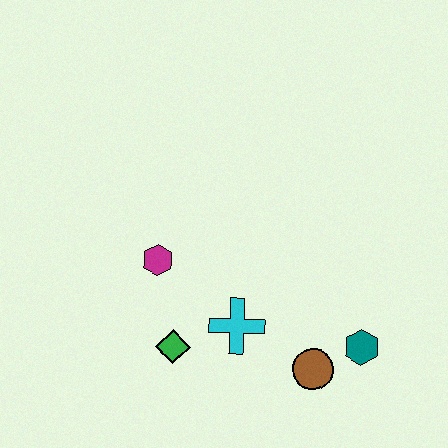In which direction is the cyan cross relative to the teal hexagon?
The cyan cross is to the left of the teal hexagon.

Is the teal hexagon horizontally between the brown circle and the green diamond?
No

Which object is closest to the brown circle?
The teal hexagon is closest to the brown circle.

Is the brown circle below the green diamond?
Yes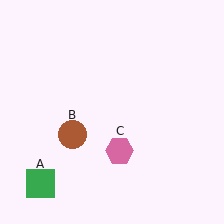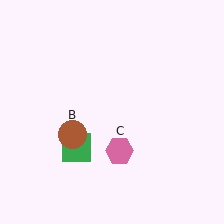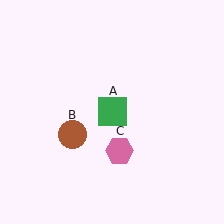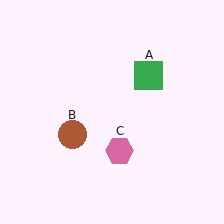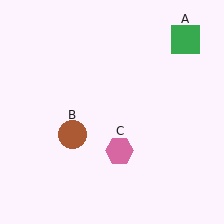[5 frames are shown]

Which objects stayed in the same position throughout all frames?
Brown circle (object B) and pink hexagon (object C) remained stationary.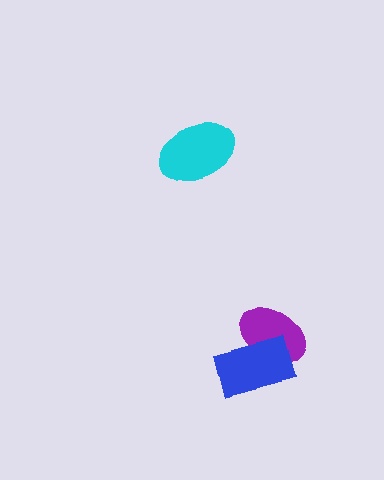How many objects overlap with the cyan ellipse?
0 objects overlap with the cyan ellipse.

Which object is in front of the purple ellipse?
The blue rectangle is in front of the purple ellipse.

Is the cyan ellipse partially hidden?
No, no other shape covers it.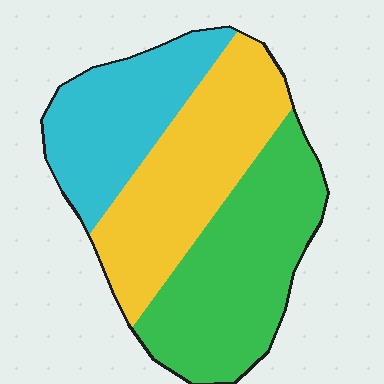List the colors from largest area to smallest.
From largest to smallest: green, yellow, cyan.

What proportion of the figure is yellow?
Yellow covers roughly 35% of the figure.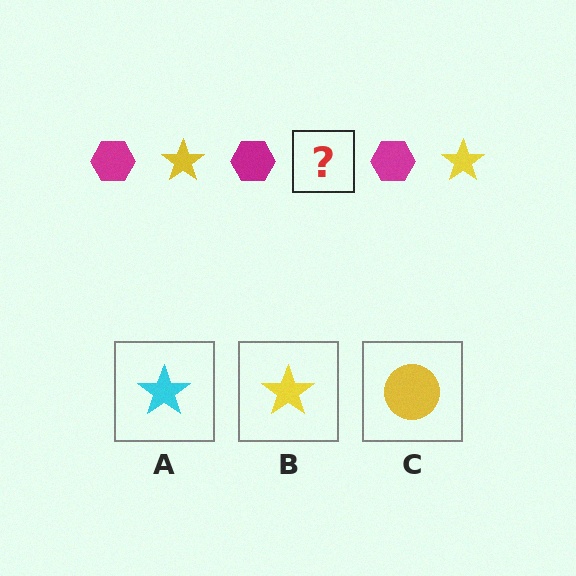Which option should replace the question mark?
Option B.